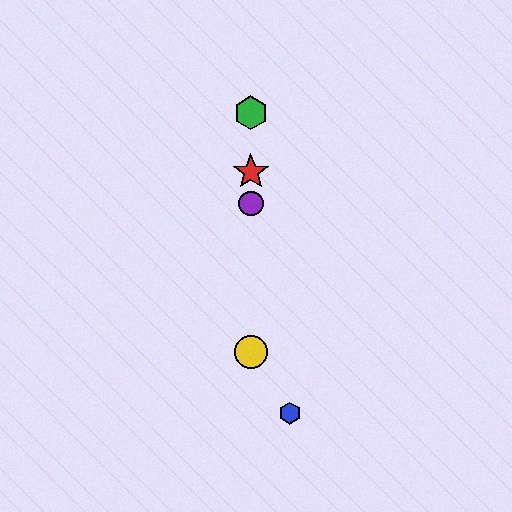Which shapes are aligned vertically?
The red star, the green hexagon, the yellow circle, the purple circle are aligned vertically.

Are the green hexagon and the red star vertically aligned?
Yes, both are at x≈251.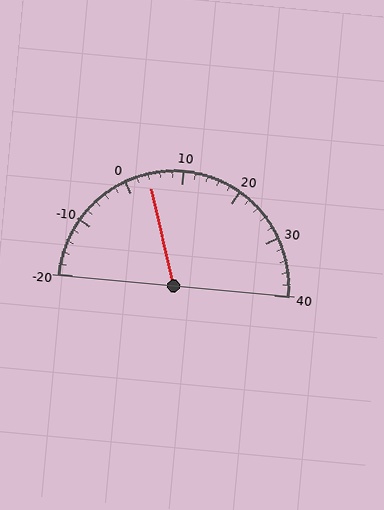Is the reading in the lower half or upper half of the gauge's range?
The reading is in the lower half of the range (-20 to 40).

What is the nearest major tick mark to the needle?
The nearest major tick mark is 0.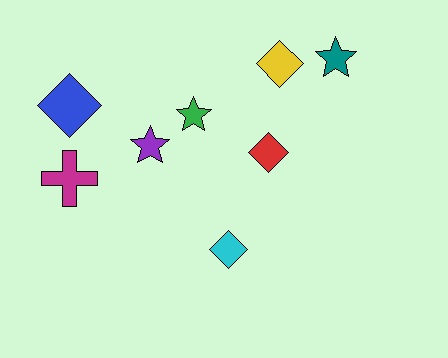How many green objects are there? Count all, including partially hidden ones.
There is 1 green object.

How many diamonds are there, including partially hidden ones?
There are 4 diamonds.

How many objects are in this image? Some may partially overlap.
There are 8 objects.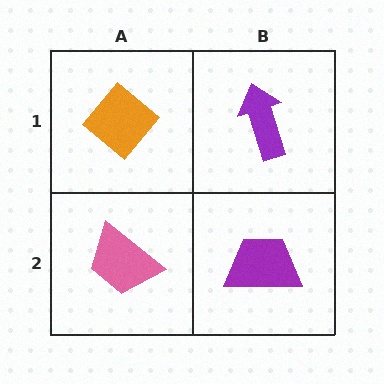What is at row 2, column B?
A purple trapezoid.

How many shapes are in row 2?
2 shapes.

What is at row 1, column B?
A purple arrow.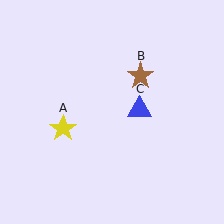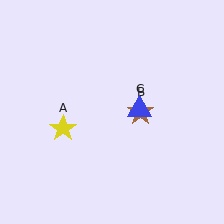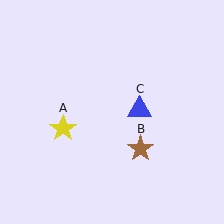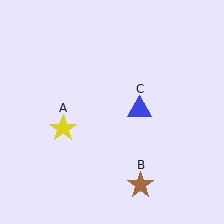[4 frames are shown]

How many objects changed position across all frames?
1 object changed position: brown star (object B).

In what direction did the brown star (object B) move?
The brown star (object B) moved down.